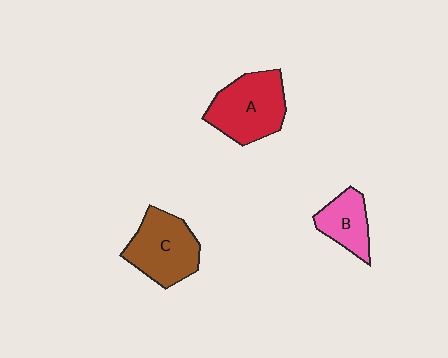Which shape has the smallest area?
Shape B (pink).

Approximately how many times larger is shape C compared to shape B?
Approximately 1.6 times.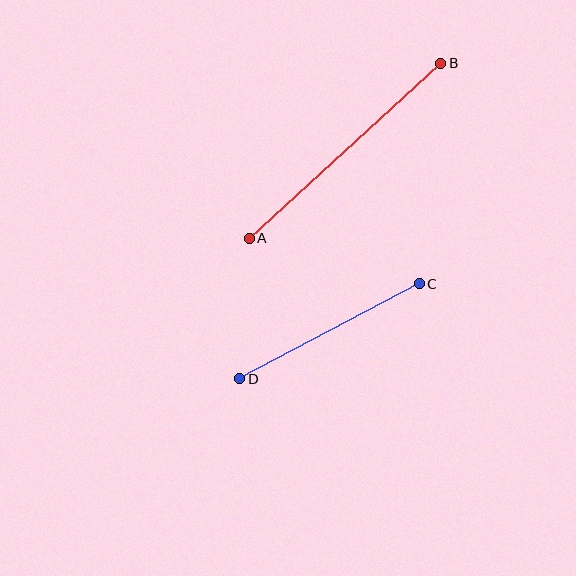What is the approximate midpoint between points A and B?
The midpoint is at approximately (345, 151) pixels.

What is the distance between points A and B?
The distance is approximately 260 pixels.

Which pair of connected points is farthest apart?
Points A and B are farthest apart.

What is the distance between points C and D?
The distance is approximately 203 pixels.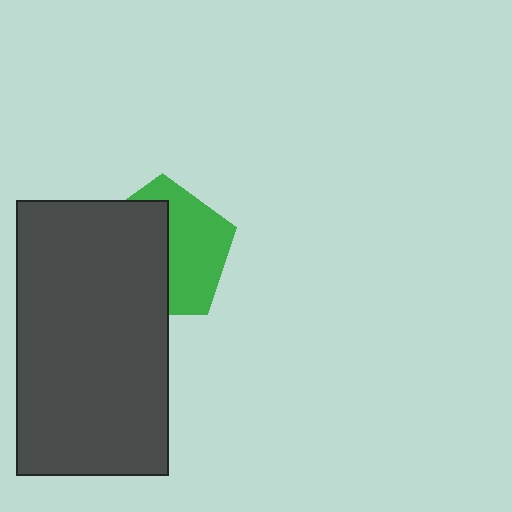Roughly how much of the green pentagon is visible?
About half of it is visible (roughly 47%).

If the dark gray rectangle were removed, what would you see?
You would see the complete green pentagon.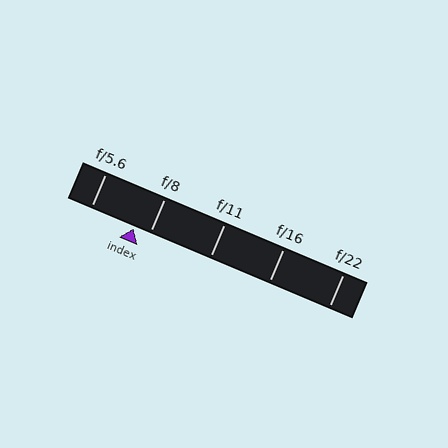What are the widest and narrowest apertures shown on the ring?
The widest aperture shown is f/5.6 and the narrowest is f/22.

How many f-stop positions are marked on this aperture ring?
There are 5 f-stop positions marked.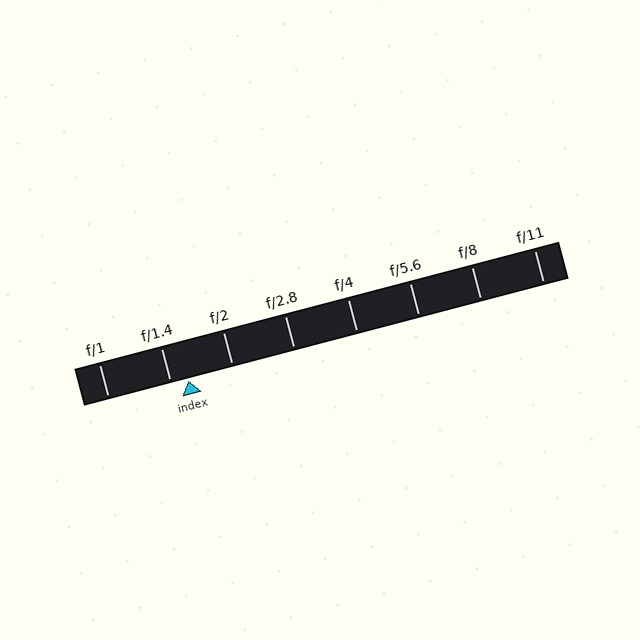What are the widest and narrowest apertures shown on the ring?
The widest aperture shown is f/1 and the narrowest is f/11.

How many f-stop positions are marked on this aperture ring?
There are 8 f-stop positions marked.